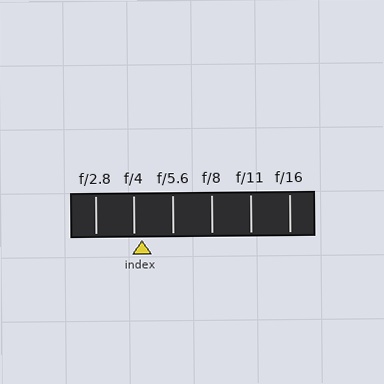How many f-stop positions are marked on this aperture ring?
There are 6 f-stop positions marked.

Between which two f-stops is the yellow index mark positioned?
The index mark is between f/4 and f/5.6.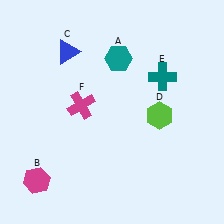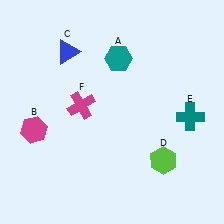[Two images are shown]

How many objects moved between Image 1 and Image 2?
3 objects moved between the two images.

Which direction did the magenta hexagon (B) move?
The magenta hexagon (B) moved up.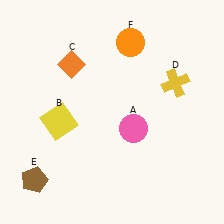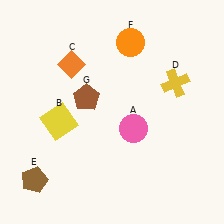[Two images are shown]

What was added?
A brown pentagon (G) was added in Image 2.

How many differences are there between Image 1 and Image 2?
There is 1 difference between the two images.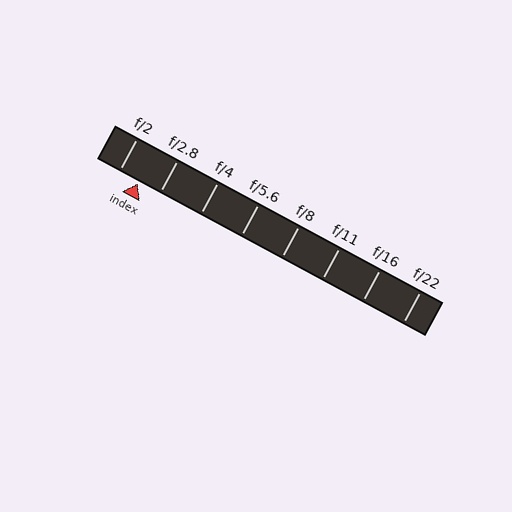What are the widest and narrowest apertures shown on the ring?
The widest aperture shown is f/2 and the narrowest is f/22.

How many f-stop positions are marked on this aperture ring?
There are 8 f-stop positions marked.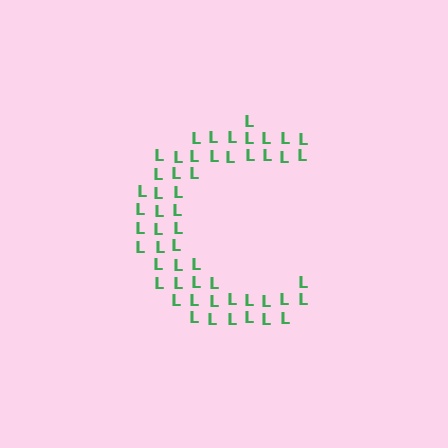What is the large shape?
The large shape is the letter C.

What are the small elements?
The small elements are letter L's.